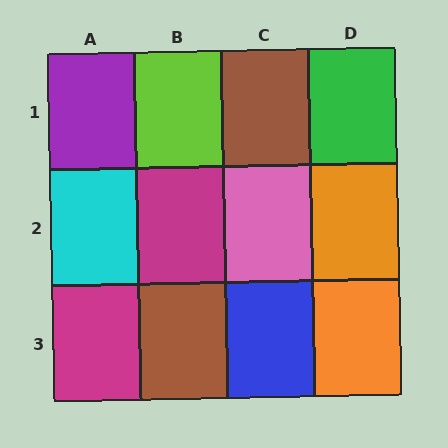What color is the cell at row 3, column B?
Brown.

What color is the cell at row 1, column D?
Green.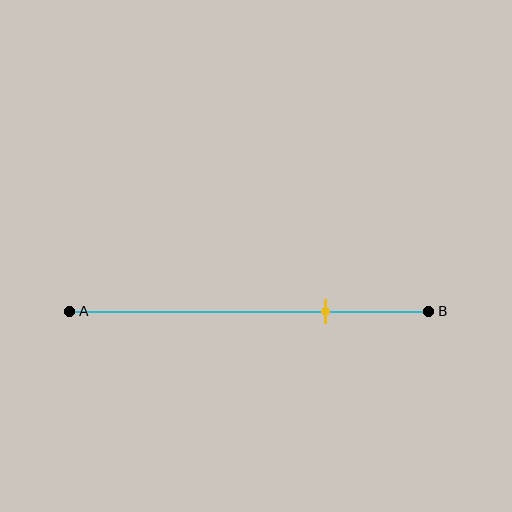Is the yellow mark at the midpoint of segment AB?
No, the mark is at about 70% from A, not at the 50% midpoint.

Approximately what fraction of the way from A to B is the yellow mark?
The yellow mark is approximately 70% of the way from A to B.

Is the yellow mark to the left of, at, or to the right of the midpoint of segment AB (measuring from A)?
The yellow mark is to the right of the midpoint of segment AB.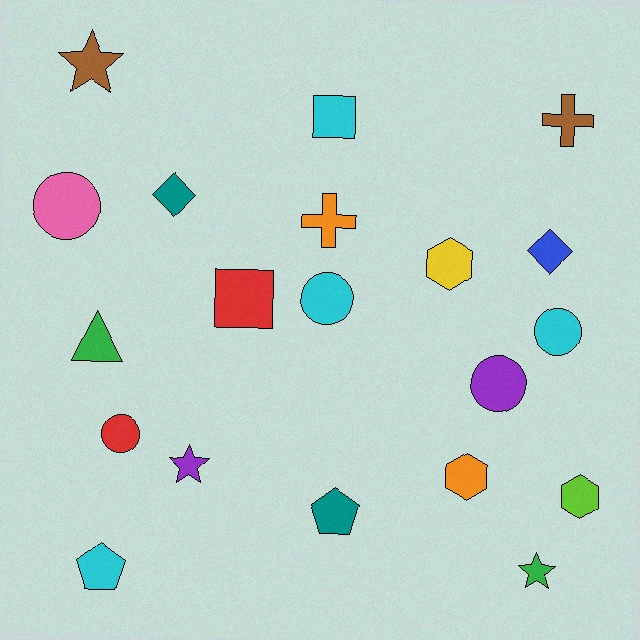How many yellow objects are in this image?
There is 1 yellow object.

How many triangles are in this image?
There is 1 triangle.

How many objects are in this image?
There are 20 objects.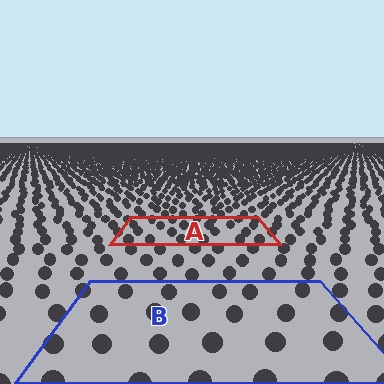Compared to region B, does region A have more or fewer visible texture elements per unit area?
Region A has more texture elements per unit area — they are packed more densely because it is farther away.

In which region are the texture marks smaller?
The texture marks are smaller in region A, because it is farther away.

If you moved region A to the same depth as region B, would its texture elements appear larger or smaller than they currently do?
They would appear larger. At a closer depth, the same texture elements are projected at a bigger on-screen size.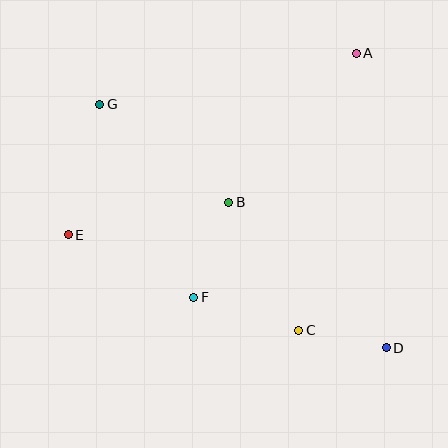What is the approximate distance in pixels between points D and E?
The distance between D and E is approximately 337 pixels.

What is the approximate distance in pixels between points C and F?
The distance between C and F is approximately 110 pixels.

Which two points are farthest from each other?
Points D and G are farthest from each other.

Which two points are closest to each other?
Points C and D are closest to each other.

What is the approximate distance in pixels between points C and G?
The distance between C and G is approximately 301 pixels.